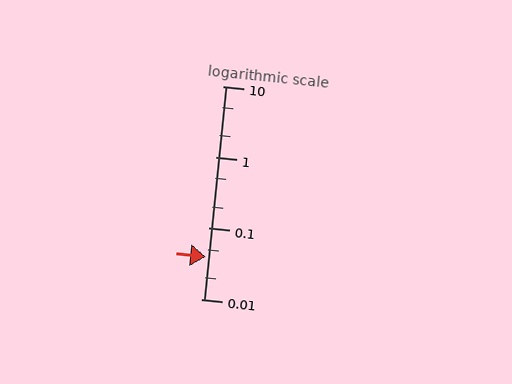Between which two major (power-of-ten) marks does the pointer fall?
The pointer is between 0.01 and 0.1.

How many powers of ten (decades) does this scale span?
The scale spans 3 decades, from 0.01 to 10.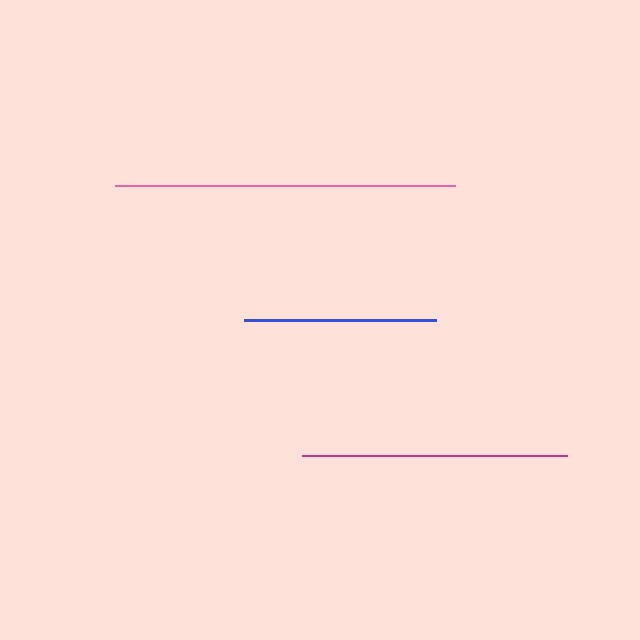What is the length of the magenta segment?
The magenta segment is approximately 265 pixels long.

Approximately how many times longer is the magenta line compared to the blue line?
The magenta line is approximately 1.4 times the length of the blue line.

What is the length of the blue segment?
The blue segment is approximately 192 pixels long.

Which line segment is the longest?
The pink line is the longest at approximately 340 pixels.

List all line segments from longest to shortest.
From longest to shortest: pink, magenta, blue.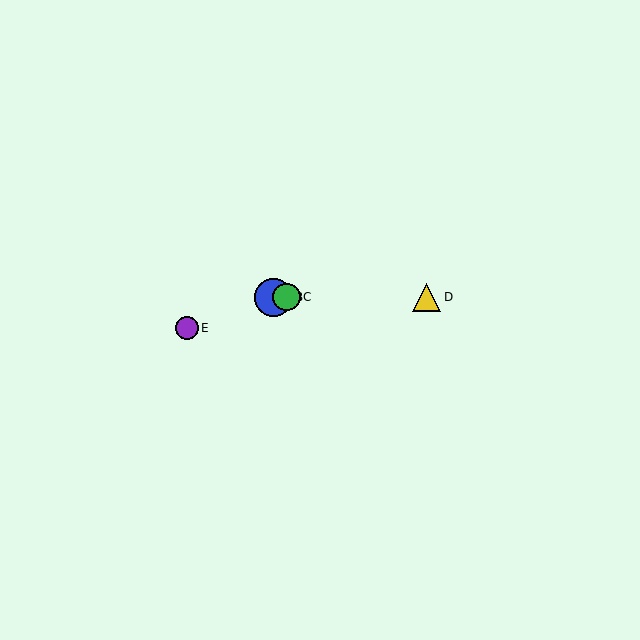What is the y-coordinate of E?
Object E is at y≈328.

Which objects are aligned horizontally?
Objects A, B, C, D are aligned horizontally.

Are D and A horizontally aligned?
Yes, both are at y≈297.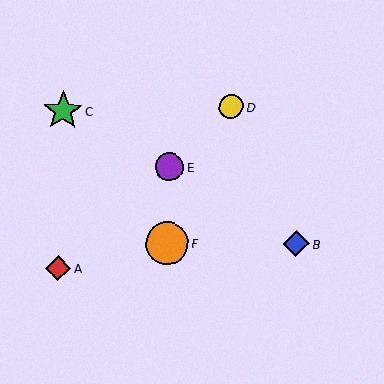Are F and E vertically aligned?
Yes, both are at x≈167.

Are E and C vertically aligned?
No, E is at x≈169 and C is at x≈63.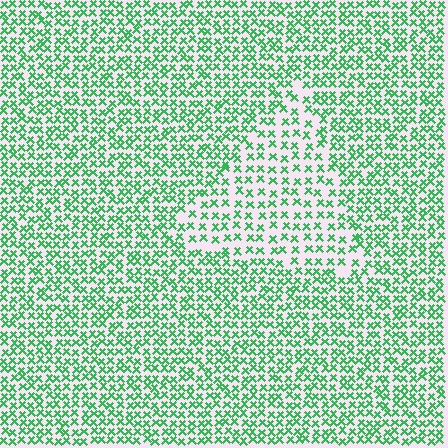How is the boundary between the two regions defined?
The boundary is defined by a change in element density (approximately 1.7x ratio). All elements are the same color, size, and shape.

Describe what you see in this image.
The image contains small green elements arranged at two different densities. A triangle-shaped region is visible where the elements are less densely packed than the surrounding area.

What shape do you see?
I see a triangle.